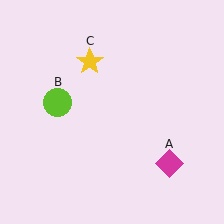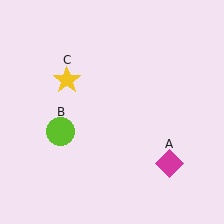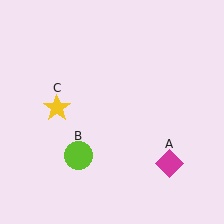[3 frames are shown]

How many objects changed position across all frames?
2 objects changed position: lime circle (object B), yellow star (object C).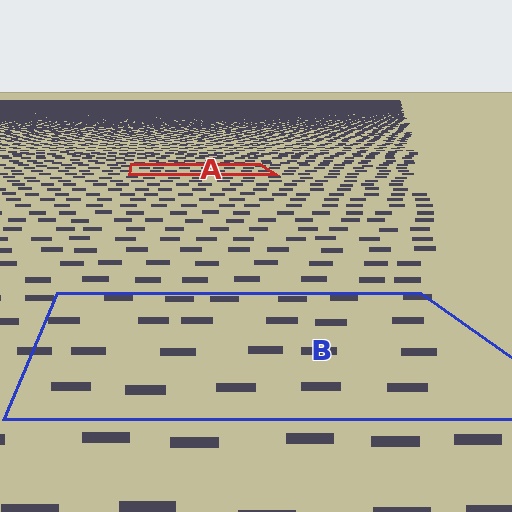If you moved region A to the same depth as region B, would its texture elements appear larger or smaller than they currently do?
They would appear larger. At a closer depth, the same texture elements are projected at a bigger on-screen size.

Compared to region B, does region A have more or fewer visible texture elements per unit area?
Region A has more texture elements per unit area — they are packed more densely because it is farther away.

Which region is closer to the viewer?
Region B is closer. The texture elements there are larger and more spread out.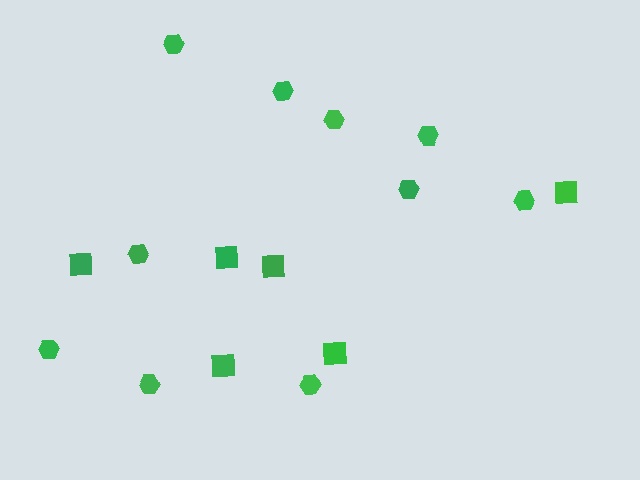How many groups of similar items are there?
There are 2 groups: one group of squares (6) and one group of hexagons (10).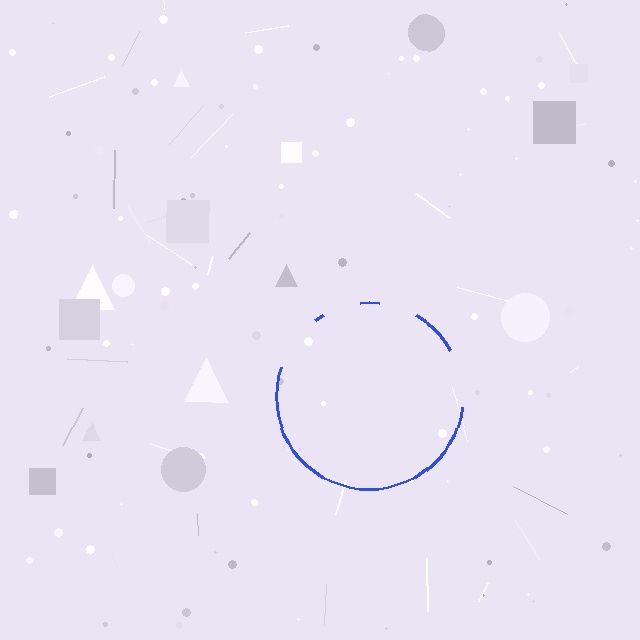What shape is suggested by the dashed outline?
The dashed outline suggests a circle.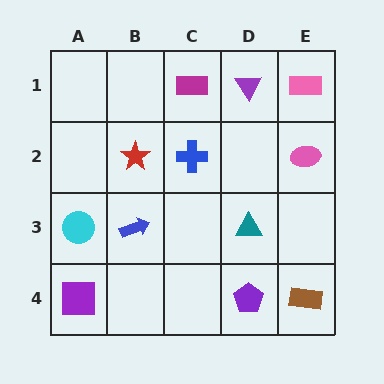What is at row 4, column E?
A brown rectangle.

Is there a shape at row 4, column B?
No, that cell is empty.